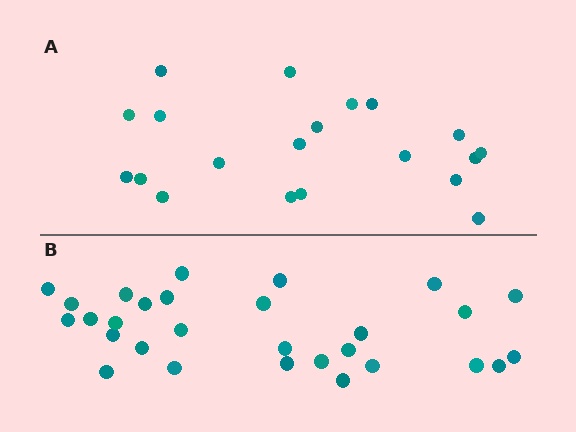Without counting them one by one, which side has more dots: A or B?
Region B (the bottom region) has more dots.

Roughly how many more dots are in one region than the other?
Region B has roughly 8 or so more dots than region A.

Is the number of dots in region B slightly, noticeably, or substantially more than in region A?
Region B has substantially more. The ratio is roughly 1.4 to 1.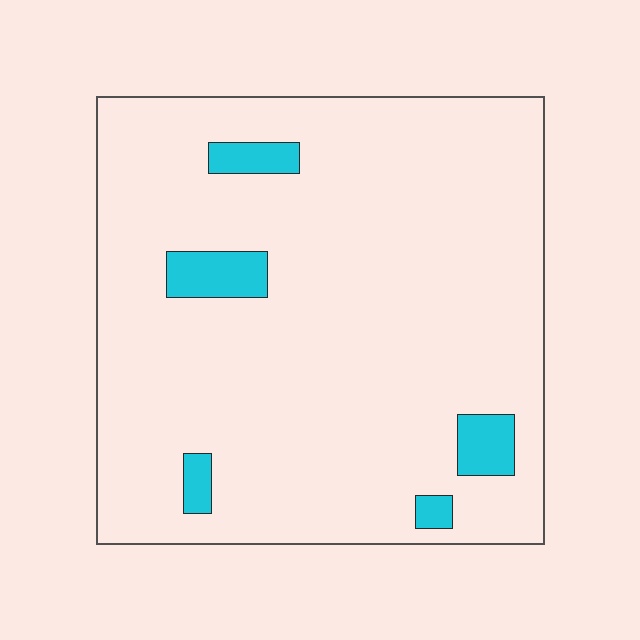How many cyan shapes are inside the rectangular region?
5.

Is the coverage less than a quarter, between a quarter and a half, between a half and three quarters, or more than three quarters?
Less than a quarter.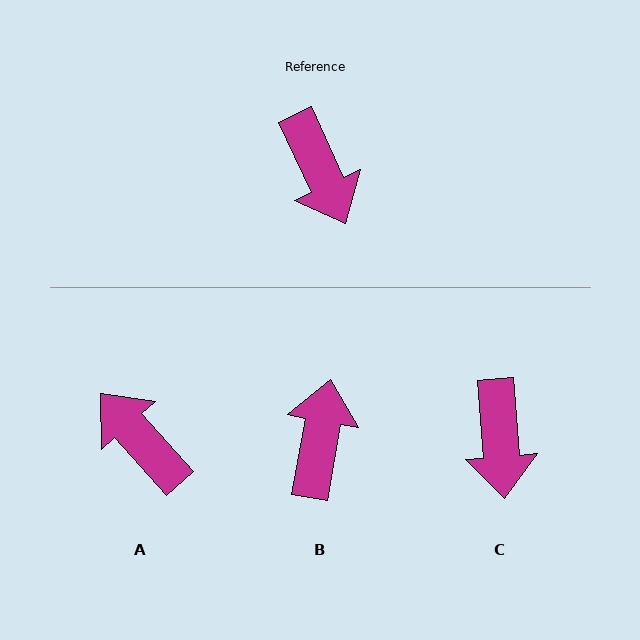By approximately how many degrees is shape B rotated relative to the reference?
Approximately 145 degrees counter-clockwise.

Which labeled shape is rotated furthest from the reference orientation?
A, about 163 degrees away.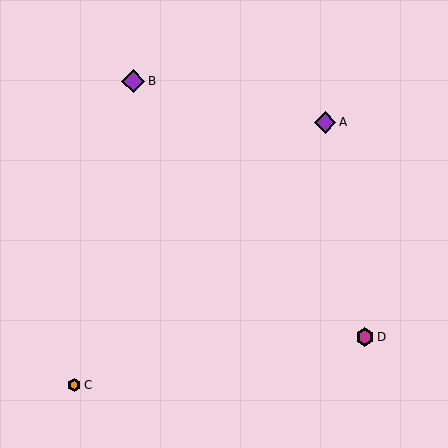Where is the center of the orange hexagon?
The center of the orange hexagon is at (74, 385).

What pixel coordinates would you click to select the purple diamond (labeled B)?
Click at (133, 81) to select the purple diamond B.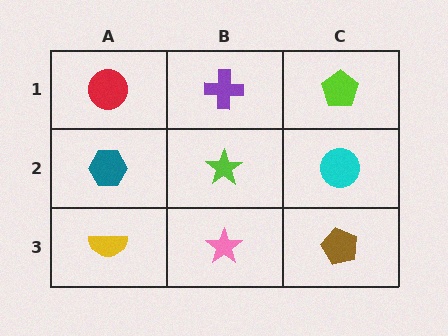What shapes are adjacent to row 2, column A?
A red circle (row 1, column A), a yellow semicircle (row 3, column A), a lime star (row 2, column B).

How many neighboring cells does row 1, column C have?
2.